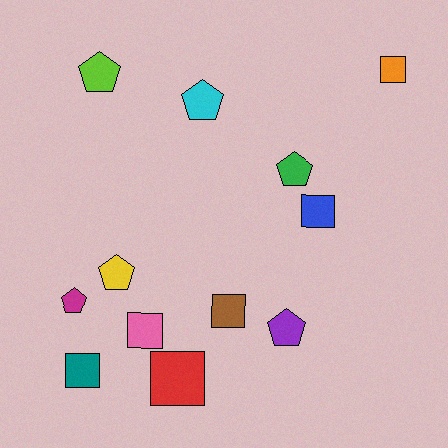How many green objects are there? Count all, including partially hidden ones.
There is 1 green object.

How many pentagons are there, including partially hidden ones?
There are 6 pentagons.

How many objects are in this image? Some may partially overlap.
There are 12 objects.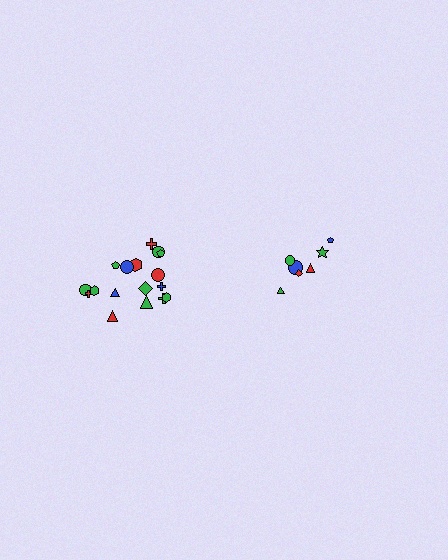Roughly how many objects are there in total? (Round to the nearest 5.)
Roughly 25 objects in total.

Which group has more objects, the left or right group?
The left group.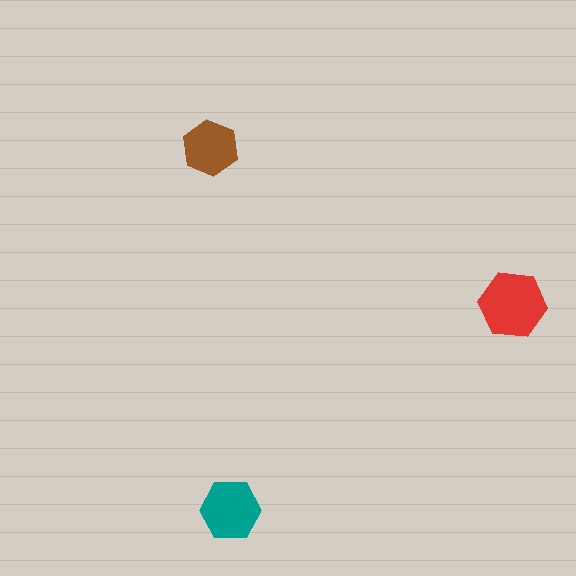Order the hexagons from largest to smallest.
the red one, the teal one, the brown one.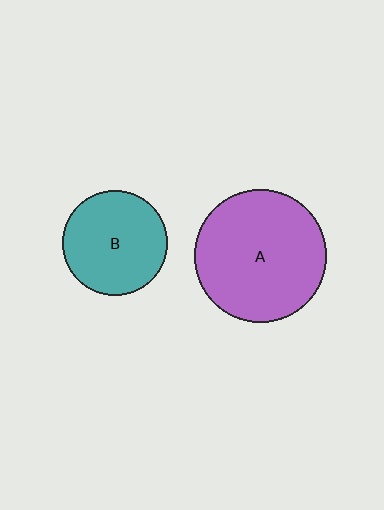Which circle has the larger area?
Circle A (purple).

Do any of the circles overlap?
No, none of the circles overlap.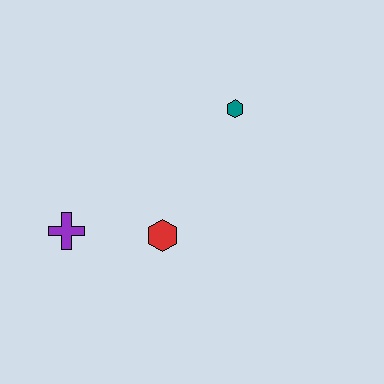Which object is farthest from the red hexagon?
The teal hexagon is farthest from the red hexagon.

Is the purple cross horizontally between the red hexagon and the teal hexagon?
No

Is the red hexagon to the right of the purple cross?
Yes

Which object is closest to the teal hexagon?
The red hexagon is closest to the teal hexagon.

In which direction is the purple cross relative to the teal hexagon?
The purple cross is to the left of the teal hexagon.